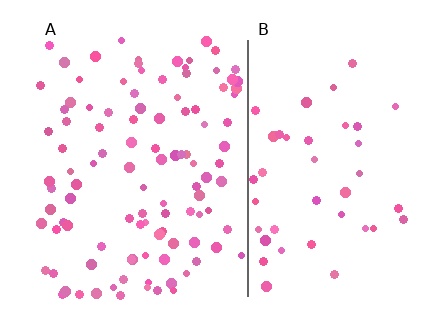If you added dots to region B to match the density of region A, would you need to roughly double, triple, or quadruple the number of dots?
Approximately triple.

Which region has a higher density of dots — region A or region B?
A (the left).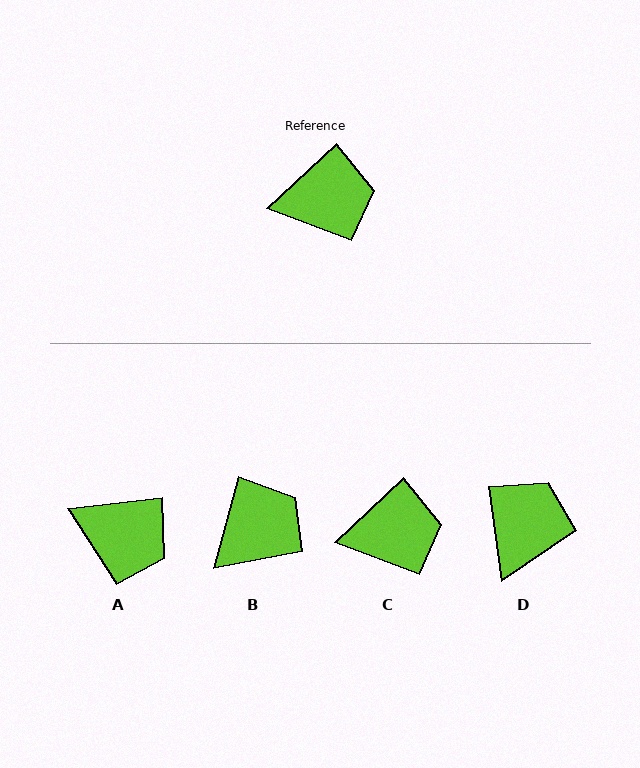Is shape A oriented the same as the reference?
No, it is off by about 37 degrees.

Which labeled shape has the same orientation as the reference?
C.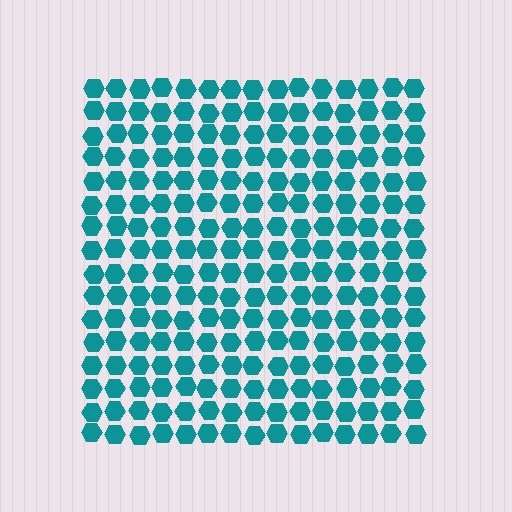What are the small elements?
The small elements are hexagons.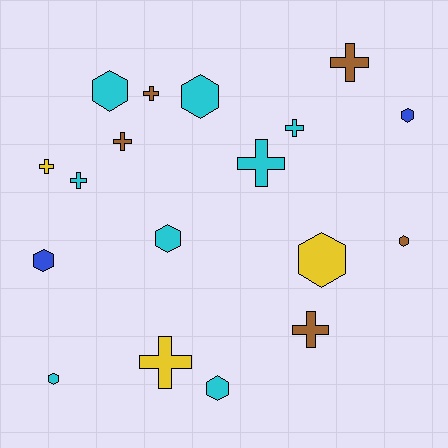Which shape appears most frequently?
Hexagon, with 9 objects.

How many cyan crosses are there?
There are 3 cyan crosses.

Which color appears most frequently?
Cyan, with 8 objects.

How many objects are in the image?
There are 18 objects.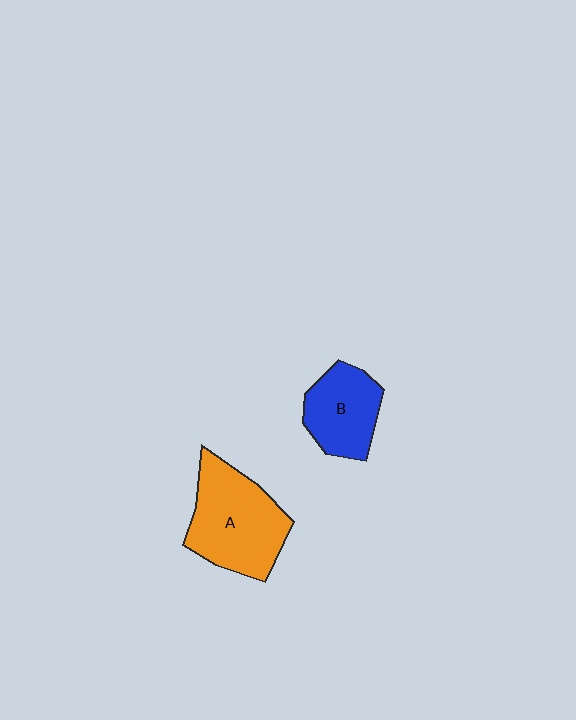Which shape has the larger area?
Shape A (orange).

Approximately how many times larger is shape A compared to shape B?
Approximately 1.5 times.